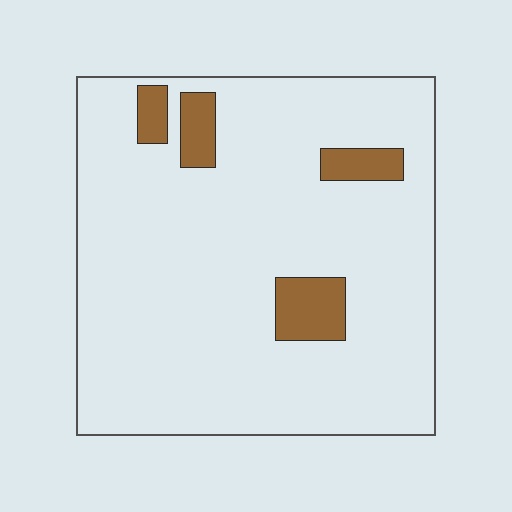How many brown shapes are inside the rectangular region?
4.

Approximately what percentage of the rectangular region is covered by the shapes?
Approximately 10%.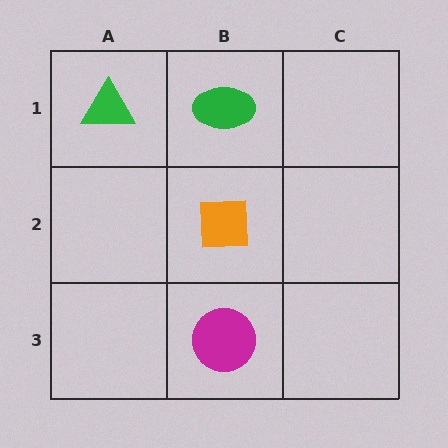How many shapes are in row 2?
1 shape.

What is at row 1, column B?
A green ellipse.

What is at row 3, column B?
A magenta circle.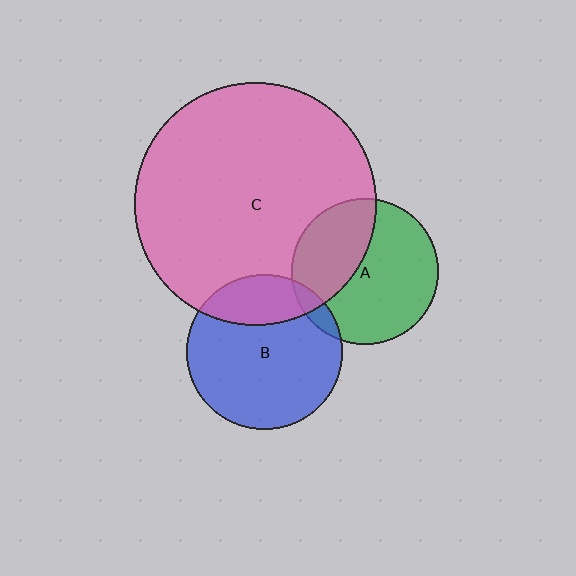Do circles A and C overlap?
Yes.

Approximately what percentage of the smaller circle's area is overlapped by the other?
Approximately 40%.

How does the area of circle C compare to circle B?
Approximately 2.4 times.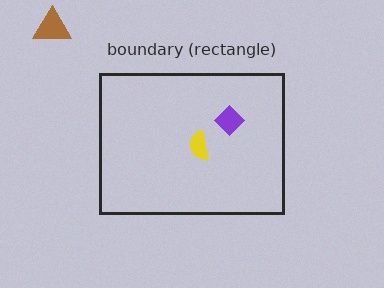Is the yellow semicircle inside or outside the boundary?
Inside.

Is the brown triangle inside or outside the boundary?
Outside.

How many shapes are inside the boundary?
2 inside, 1 outside.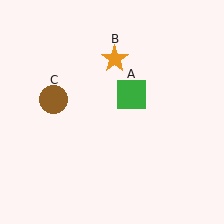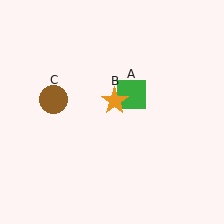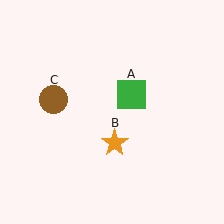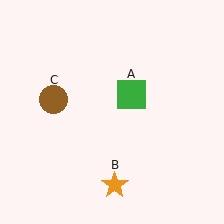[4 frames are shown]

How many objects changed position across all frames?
1 object changed position: orange star (object B).